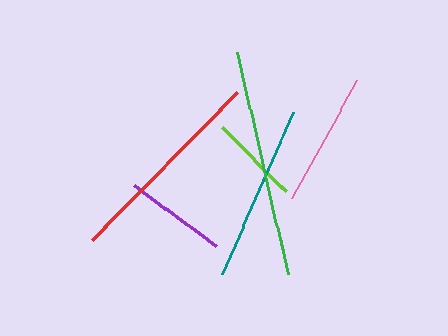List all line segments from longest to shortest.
From longest to shortest: green, red, teal, pink, purple, lime.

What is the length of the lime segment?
The lime segment is approximately 92 pixels long.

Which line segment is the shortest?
The lime line is the shortest at approximately 92 pixels.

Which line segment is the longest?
The green line is the longest at approximately 228 pixels.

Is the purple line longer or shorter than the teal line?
The teal line is longer than the purple line.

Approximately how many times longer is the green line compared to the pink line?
The green line is approximately 1.7 times the length of the pink line.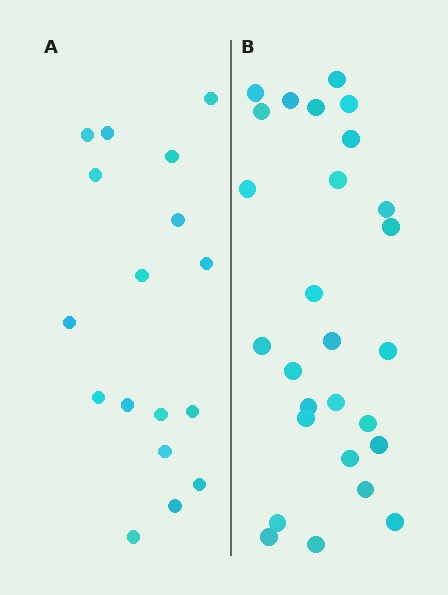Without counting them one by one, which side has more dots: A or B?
Region B (the right region) has more dots.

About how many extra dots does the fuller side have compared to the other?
Region B has roughly 10 or so more dots than region A.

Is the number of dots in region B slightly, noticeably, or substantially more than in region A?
Region B has substantially more. The ratio is roughly 1.6 to 1.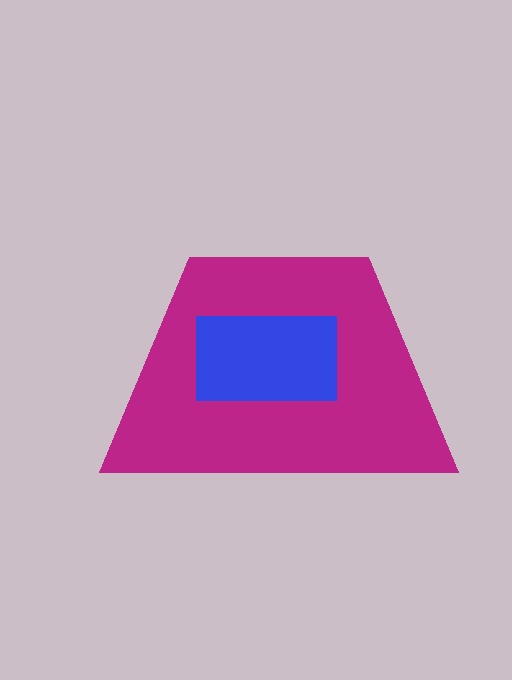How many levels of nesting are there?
2.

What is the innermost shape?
The blue rectangle.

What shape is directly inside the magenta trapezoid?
The blue rectangle.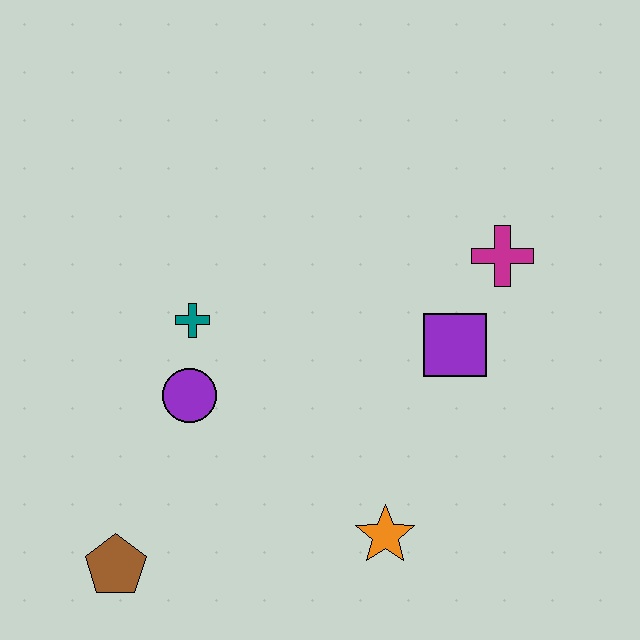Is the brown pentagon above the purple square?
No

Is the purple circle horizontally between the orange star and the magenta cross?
No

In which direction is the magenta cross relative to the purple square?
The magenta cross is above the purple square.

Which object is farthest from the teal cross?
The magenta cross is farthest from the teal cross.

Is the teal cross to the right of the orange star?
No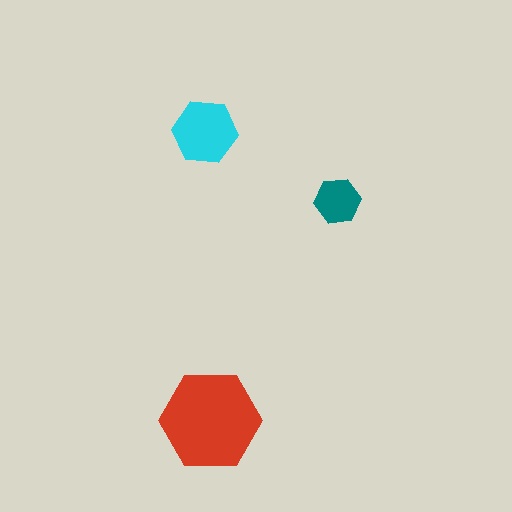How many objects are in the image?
There are 3 objects in the image.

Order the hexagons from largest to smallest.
the red one, the cyan one, the teal one.